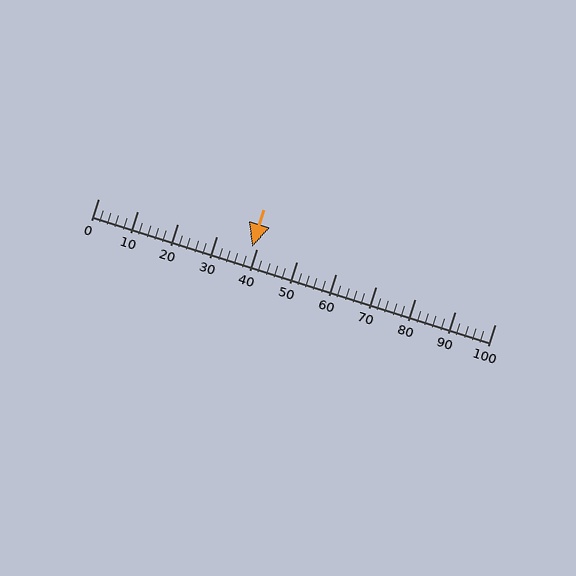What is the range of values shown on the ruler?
The ruler shows values from 0 to 100.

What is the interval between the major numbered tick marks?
The major tick marks are spaced 10 units apart.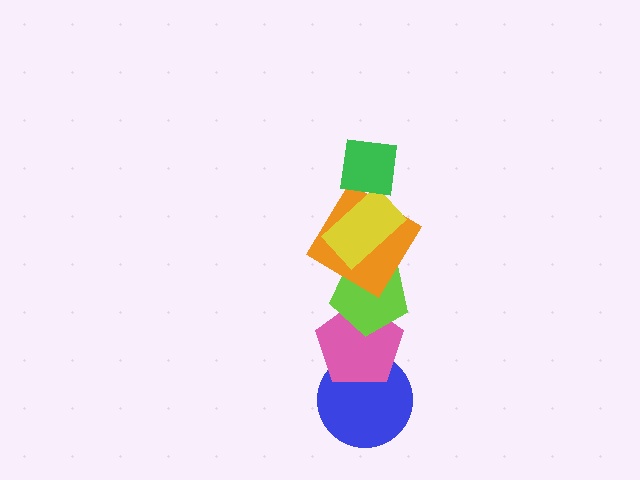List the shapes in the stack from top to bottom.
From top to bottom: the green square, the yellow rectangle, the orange diamond, the lime pentagon, the pink pentagon, the blue circle.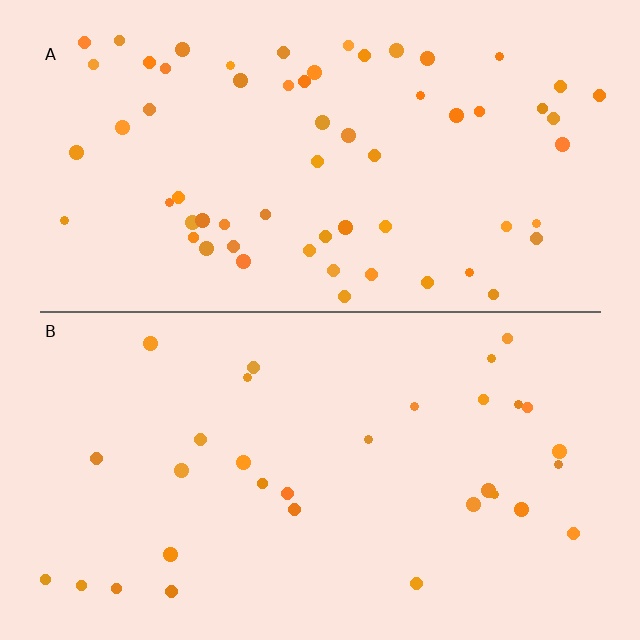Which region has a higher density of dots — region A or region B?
A (the top).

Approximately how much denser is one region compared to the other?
Approximately 2.0× — region A over region B.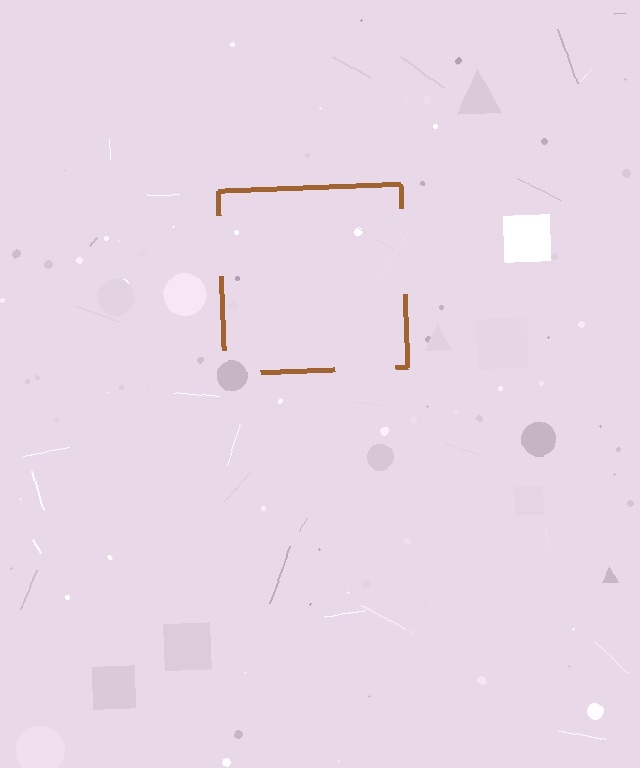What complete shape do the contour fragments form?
The contour fragments form a square.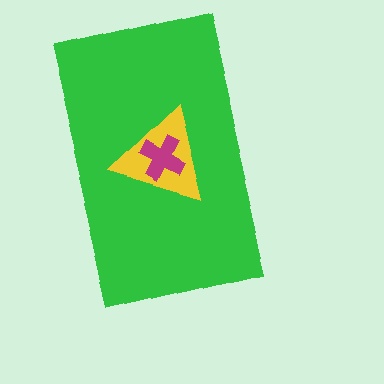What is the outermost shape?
The green rectangle.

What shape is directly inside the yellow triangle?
The magenta cross.